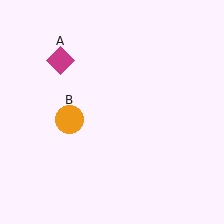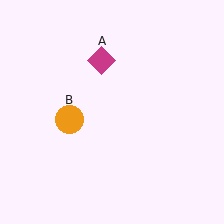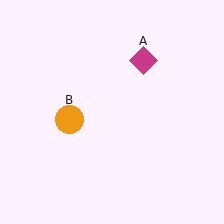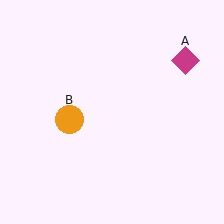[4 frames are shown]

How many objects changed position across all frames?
1 object changed position: magenta diamond (object A).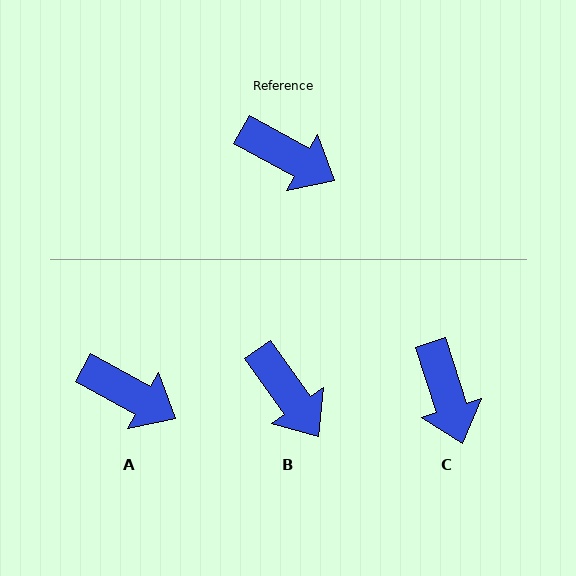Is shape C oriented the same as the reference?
No, it is off by about 44 degrees.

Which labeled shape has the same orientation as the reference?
A.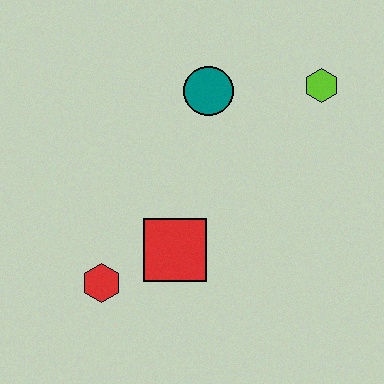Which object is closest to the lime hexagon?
The teal circle is closest to the lime hexagon.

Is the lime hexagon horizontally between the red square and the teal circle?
No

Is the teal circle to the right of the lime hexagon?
No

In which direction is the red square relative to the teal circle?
The red square is below the teal circle.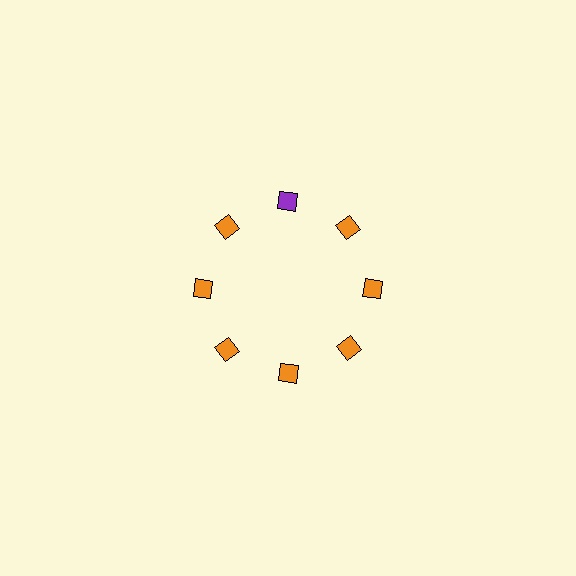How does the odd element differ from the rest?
It has a different color: purple instead of orange.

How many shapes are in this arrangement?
There are 8 shapes arranged in a ring pattern.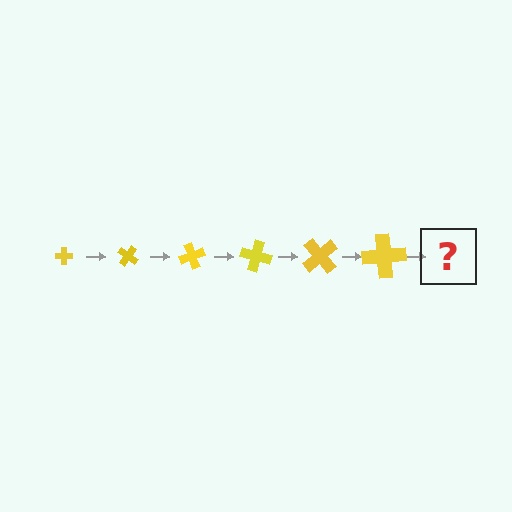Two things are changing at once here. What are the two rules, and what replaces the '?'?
The two rules are that the cross grows larger each step and it rotates 35 degrees each step. The '?' should be a cross, larger than the previous one and rotated 210 degrees from the start.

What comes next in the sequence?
The next element should be a cross, larger than the previous one and rotated 210 degrees from the start.